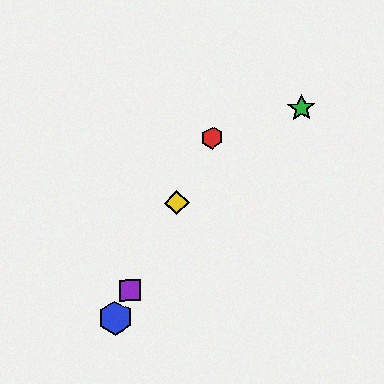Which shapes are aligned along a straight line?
The red hexagon, the blue hexagon, the yellow diamond, the purple square are aligned along a straight line.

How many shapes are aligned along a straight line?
4 shapes (the red hexagon, the blue hexagon, the yellow diamond, the purple square) are aligned along a straight line.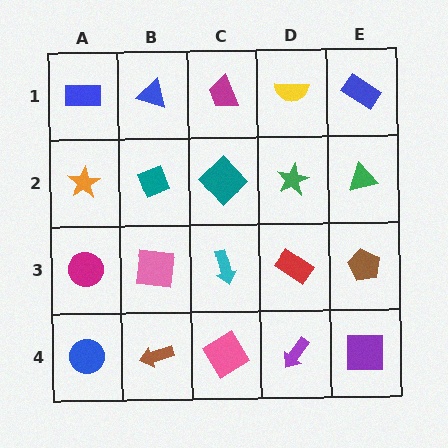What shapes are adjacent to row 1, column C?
A teal diamond (row 2, column C), a blue triangle (row 1, column B), a yellow semicircle (row 1, column D).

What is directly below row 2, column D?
A red rectangle.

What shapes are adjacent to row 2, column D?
A yellow semicircle (row 1, column D), a red rectangle (row 3, column D), a teal diamond (row 2, column C), a green triangle (row 2, column E).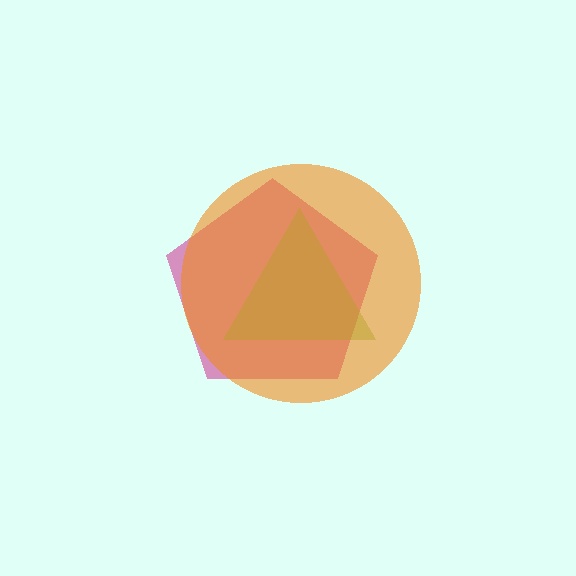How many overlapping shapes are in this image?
There are 3 overlapping shapes in the image.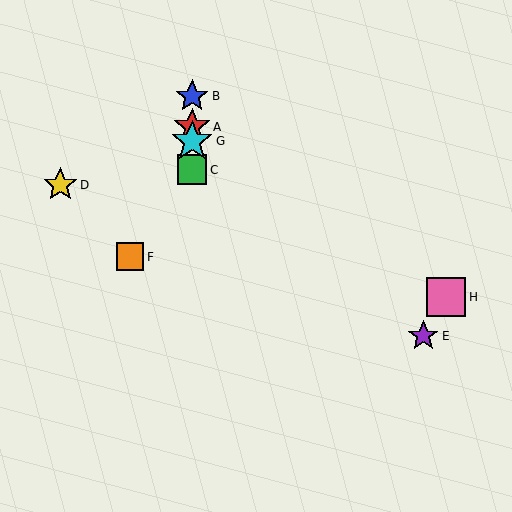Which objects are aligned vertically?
Objects A, B, C, G are aligned vertically.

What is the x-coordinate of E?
Object E is at x≈423.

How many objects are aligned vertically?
4 objects (A, B, C, G) are aligned vertically.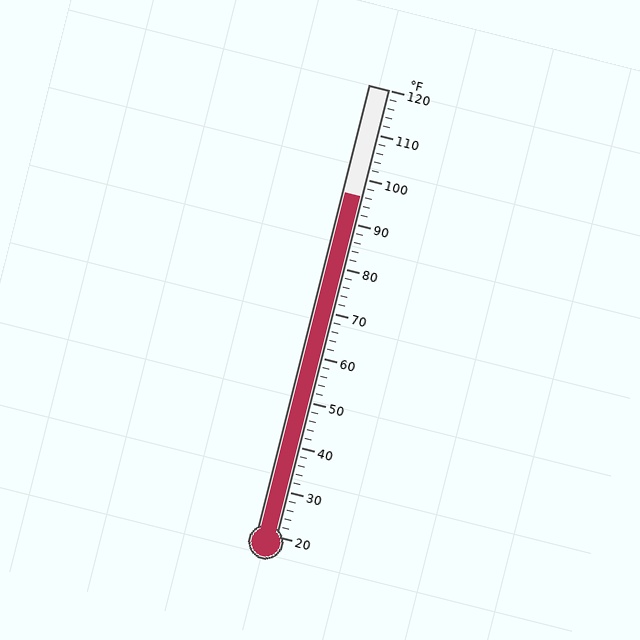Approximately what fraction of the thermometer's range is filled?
The thermometer is filled to approximately 75% of its range.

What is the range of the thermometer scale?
The thermometer scale ranges from 20°F to 120°F.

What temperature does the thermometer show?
The thermometer shows approximately 96°F.